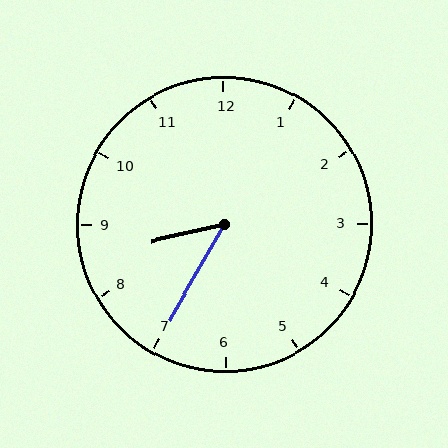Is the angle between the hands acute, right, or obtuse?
It is acute.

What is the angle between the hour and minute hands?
Approximately 48 degrees.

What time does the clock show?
8:35.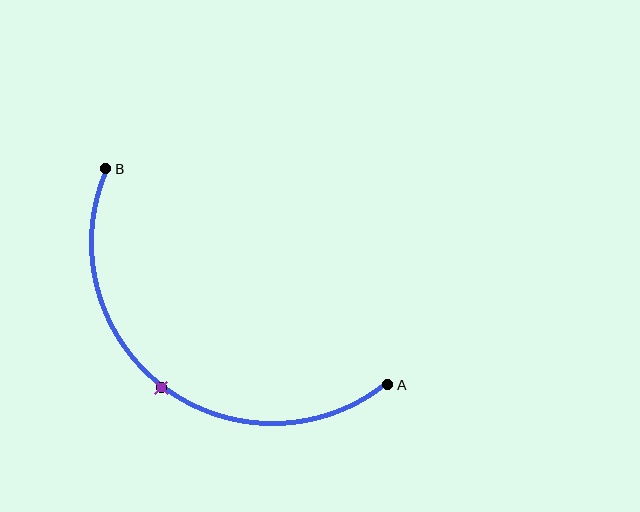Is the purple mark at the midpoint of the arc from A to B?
Yes. The purple mark lies on the arc at equal arc-length from both A and B — it is the arc midpoint.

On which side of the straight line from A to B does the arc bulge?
The arc bulges below and to the left of the straight line connecting A and B.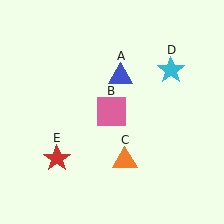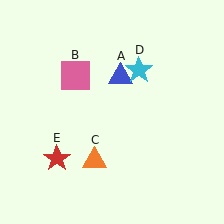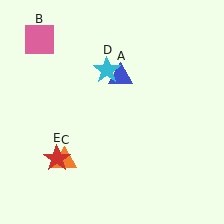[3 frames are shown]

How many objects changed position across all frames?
3 objects changed position: pink square (object B), orange triangle (object C), cyan star (object D).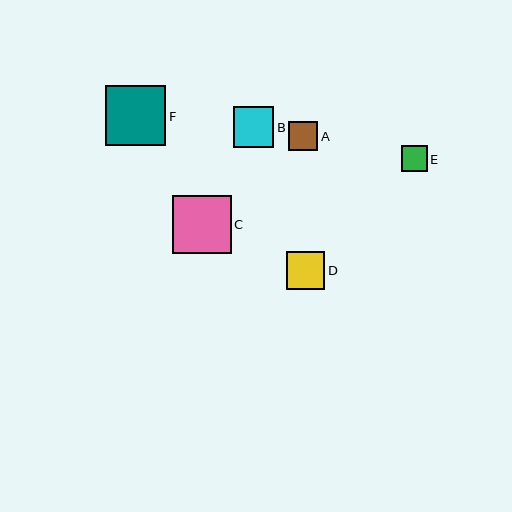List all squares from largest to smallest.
From largest to smallest: F, C, B, D, A, E.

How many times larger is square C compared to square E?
Square C is approximately 2.3 times the size of square E.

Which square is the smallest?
Square E is the smallest with a size of approximately 26 pixels.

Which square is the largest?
Square F is the largest with a size of approximately 60 pixels.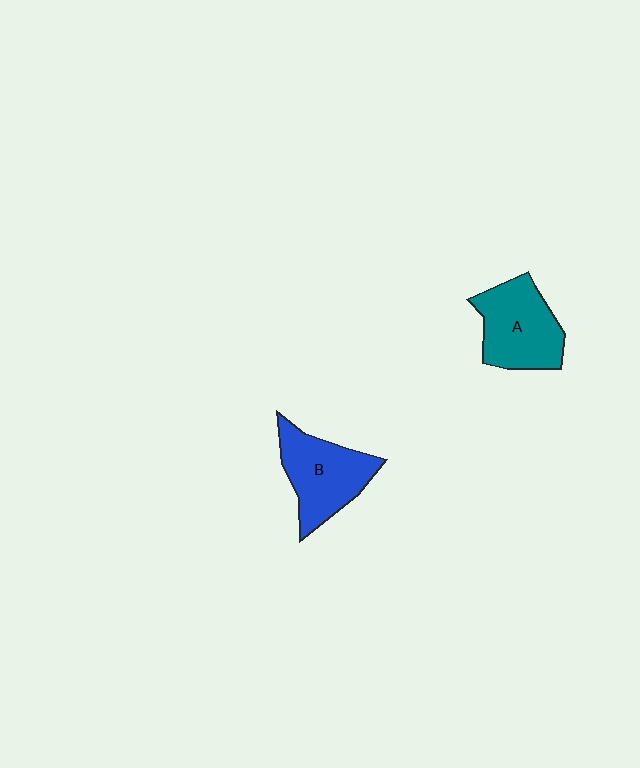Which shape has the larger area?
Shape A (teal).